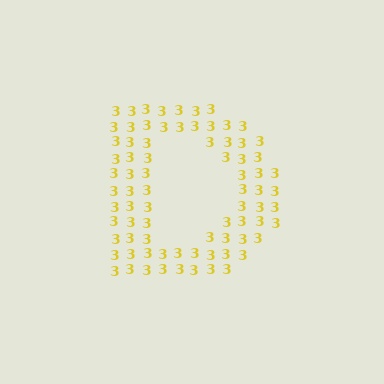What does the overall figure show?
The overall figure shows the letter D.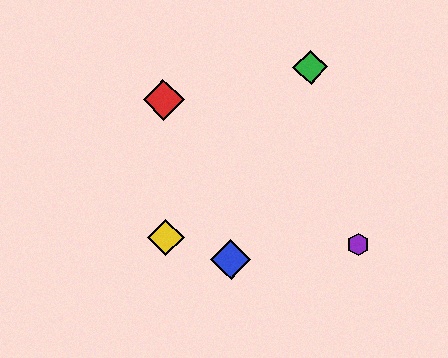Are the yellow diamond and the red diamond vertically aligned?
Yes, both are at x≈166.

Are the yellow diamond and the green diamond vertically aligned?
No, the yellow diamond is at x≈166 and the green diamond is at x≈310.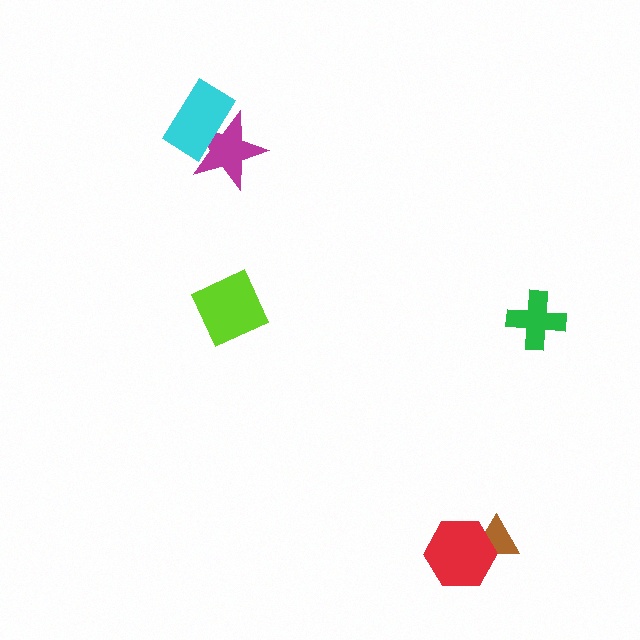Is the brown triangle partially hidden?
Yes, it is partially covered by another shape.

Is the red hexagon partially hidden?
No, no other shape covers it.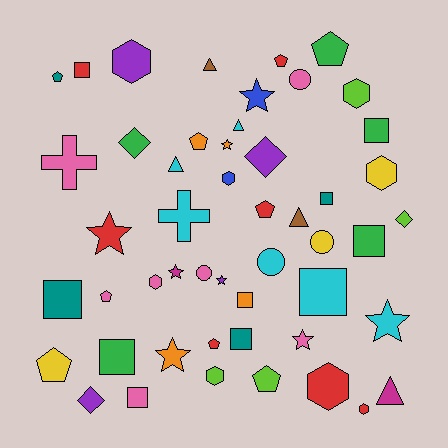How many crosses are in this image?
There are 2 crosses.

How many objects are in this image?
There are 50 objects.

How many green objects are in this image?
There are 5 green objects.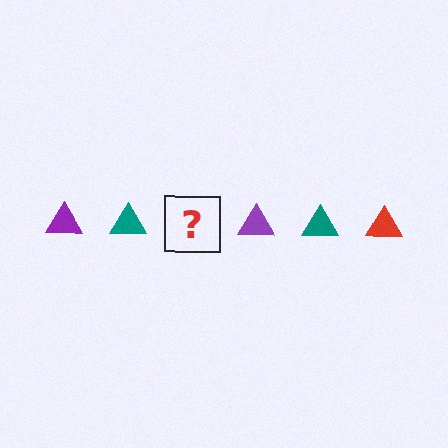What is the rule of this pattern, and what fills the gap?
The rule is that the pattern cycles through purple, teal, red triangles. The gap should be filled with a red triangle.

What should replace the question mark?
The question mark should be replaced with a red triangle.